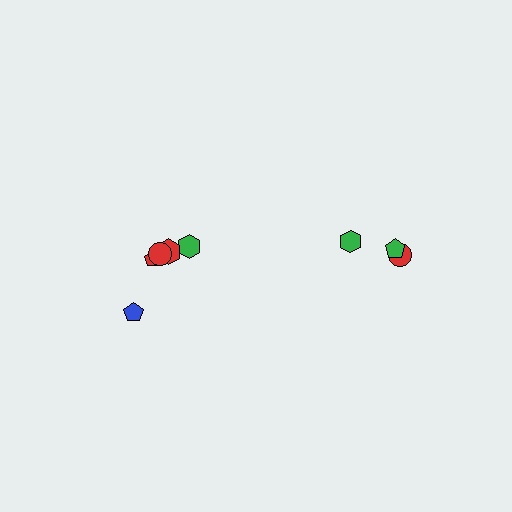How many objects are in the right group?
There are 3 objects.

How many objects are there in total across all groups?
There are 8 objects.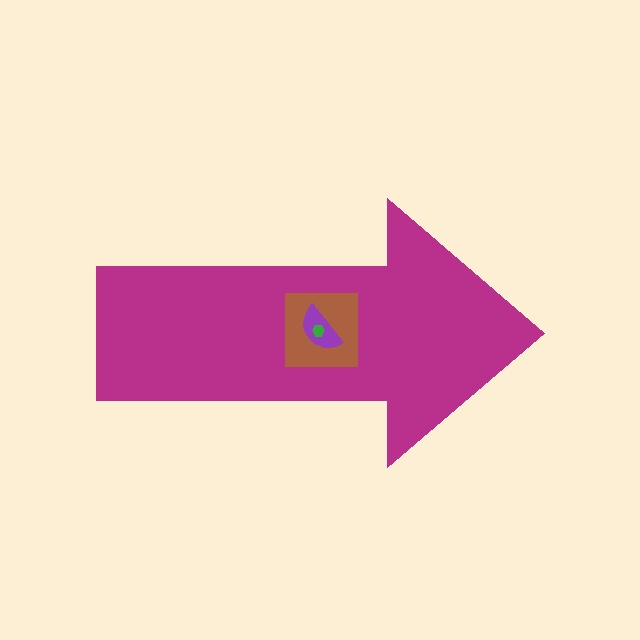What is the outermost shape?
The magenta arrow.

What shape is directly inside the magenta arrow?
The brown square.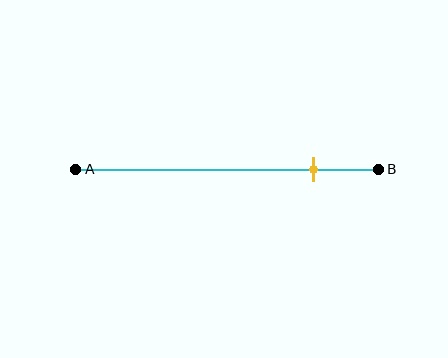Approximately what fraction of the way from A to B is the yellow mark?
The yellow mark is approximately 80% of the way from A to B.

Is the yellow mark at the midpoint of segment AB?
No, the mark is at about 80% from A, not at the 50% midpoint.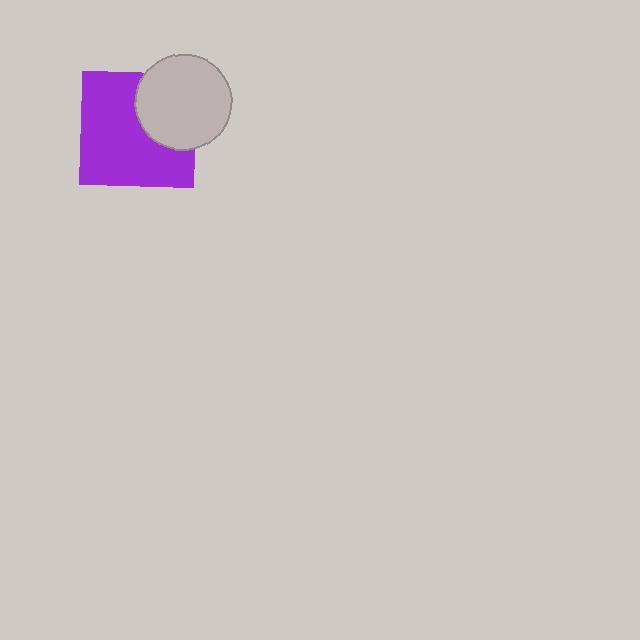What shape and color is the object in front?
The object in front is a light gray circle.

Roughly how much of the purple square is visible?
Most of it is visible (roughly 68%).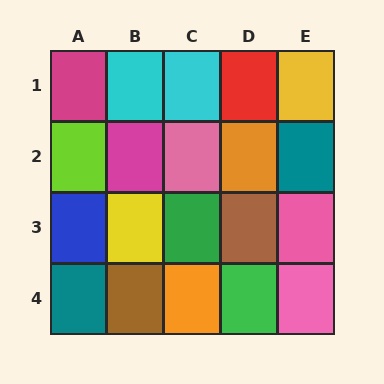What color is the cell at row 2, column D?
Orange.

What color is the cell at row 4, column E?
Pink.